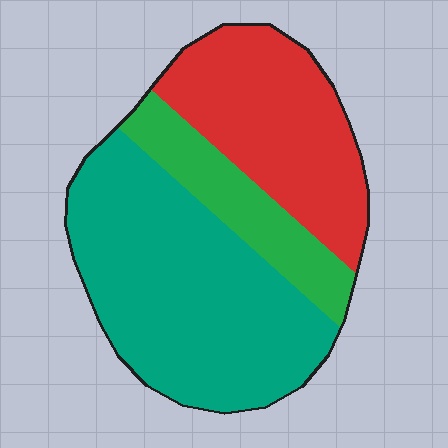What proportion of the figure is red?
Red covers about 30% of the figure.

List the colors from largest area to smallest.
From largest to smallest: teal, red, green.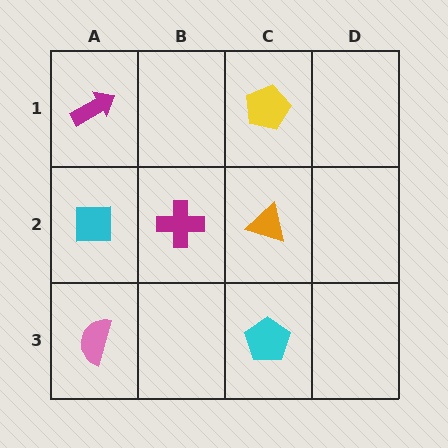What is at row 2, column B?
A magenta cross.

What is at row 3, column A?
A pink semicircle.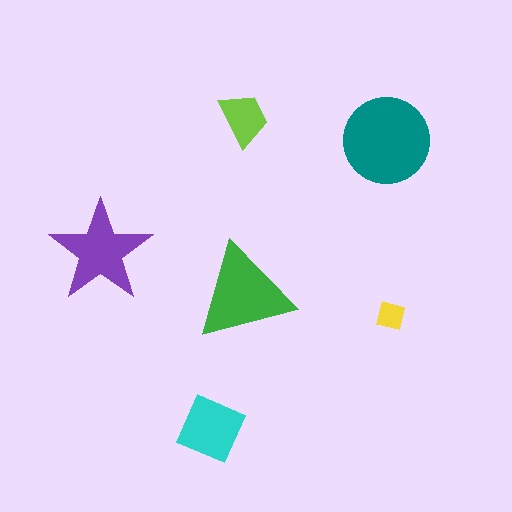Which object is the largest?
The teal circle.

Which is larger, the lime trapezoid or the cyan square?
The cyan square.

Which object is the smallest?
The yellow square.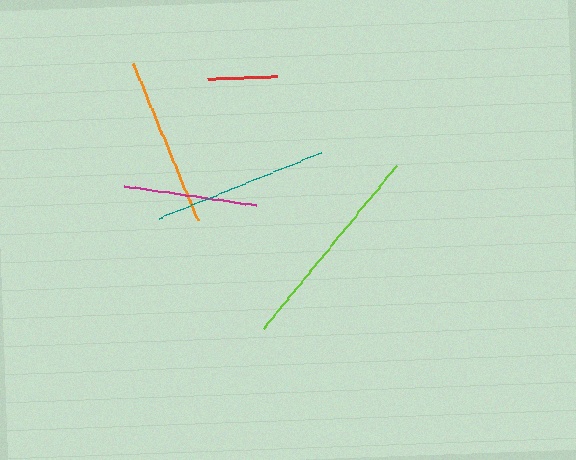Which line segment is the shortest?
The red line is the shortest at approximately 70 pixels.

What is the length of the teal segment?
The teal segment is approximately 176 pixels long.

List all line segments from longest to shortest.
From longest to shortest: lime, teal, orange, magenta, red.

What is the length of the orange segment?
The orange segment is approximately 169 pixels long.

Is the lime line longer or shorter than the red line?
The lime line is longer than the red line.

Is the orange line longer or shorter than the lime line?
The lime line is longer than the orange line.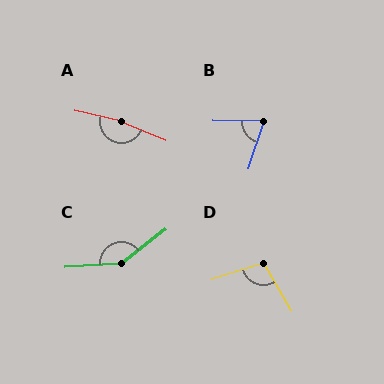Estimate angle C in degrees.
Approximately 145 degrees.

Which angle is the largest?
A, at approximately 170 degrees.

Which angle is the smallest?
B, at approximately 72 degrees.